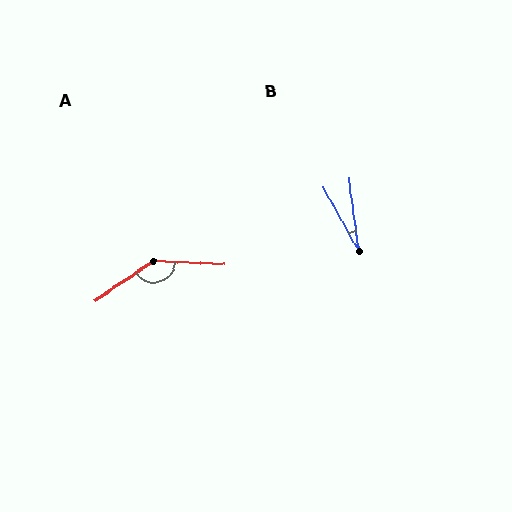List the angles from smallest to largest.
B (21°), A (143°).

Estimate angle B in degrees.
Approximately 21 degrees.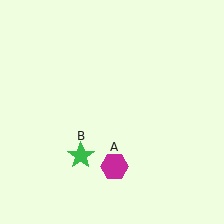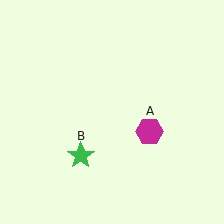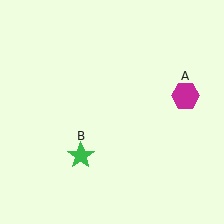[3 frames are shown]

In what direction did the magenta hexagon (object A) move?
The magenta hexagon (object A) moved up and to the right.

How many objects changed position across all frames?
1 object changed position: magenta hexagon (object A).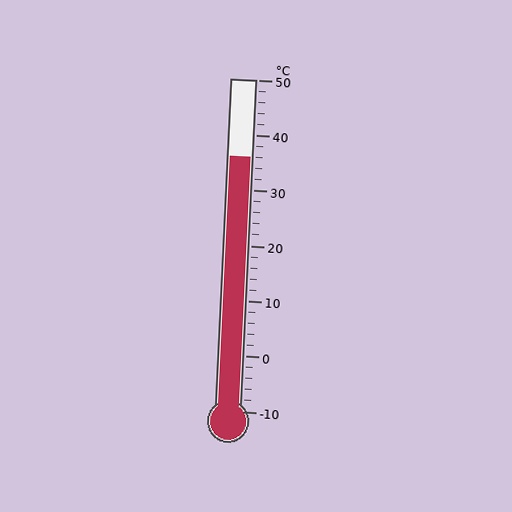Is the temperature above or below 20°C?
The temperature is above 20°C.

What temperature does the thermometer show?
The thermometer shows approximately 36°C.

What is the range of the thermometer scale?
The thermometer scale ranges from -10°C to 50°C.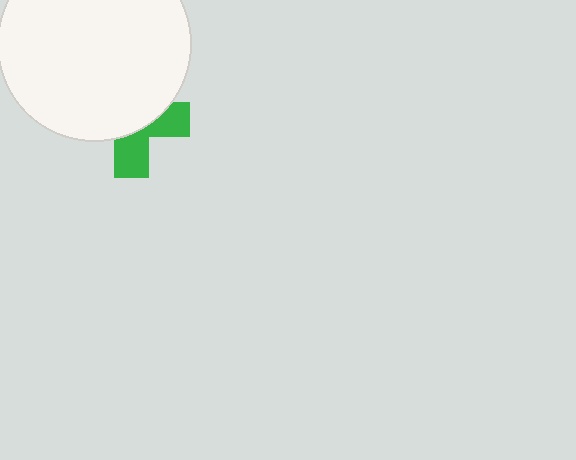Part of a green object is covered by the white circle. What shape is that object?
It is a cross.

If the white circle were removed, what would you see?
You would see the complete green cross.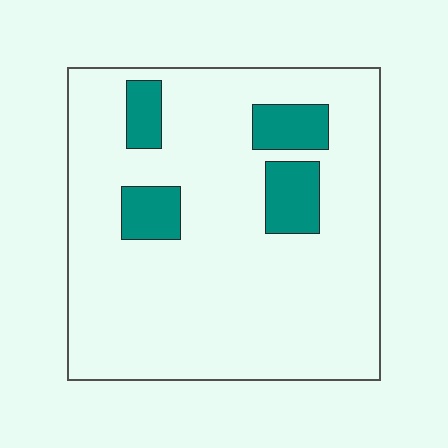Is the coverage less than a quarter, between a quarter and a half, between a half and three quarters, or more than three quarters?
Less than a quarter.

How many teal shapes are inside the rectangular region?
4.